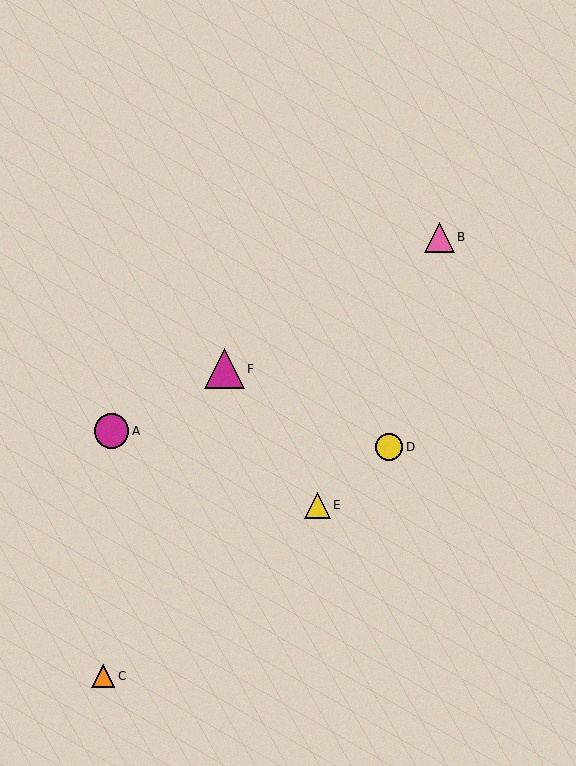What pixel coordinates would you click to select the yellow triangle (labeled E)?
Click at (317, 505) to select the yellow triangle E.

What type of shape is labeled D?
Shape D is a yellow circle.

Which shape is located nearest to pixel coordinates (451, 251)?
The pink triangle (labeled B) at (439, 237) is nearest to that location.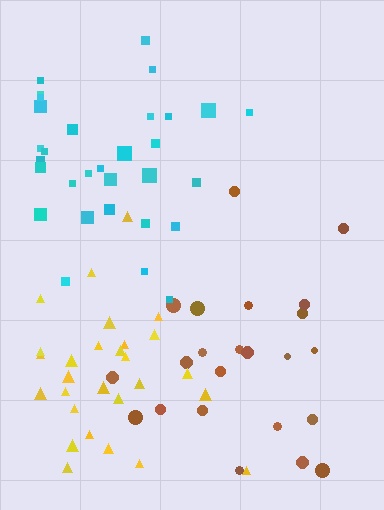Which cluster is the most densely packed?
Yellow.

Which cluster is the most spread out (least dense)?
Brown.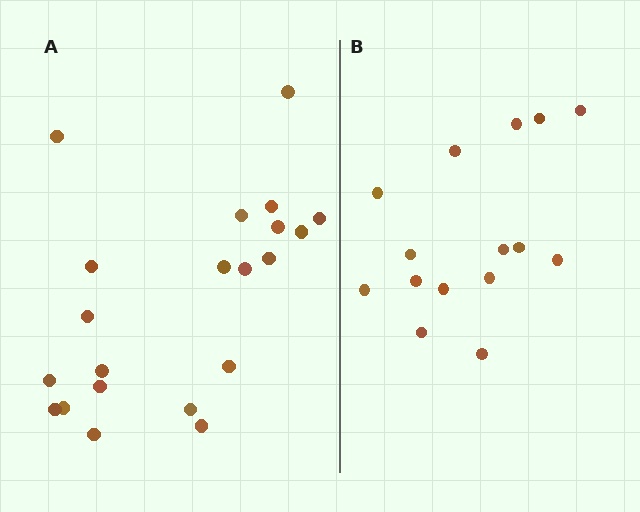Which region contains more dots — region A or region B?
Region A (the left region) has more dots.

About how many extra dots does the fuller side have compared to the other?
Region A has about 6 more dots than region B.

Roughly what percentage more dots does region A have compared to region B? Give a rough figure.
About 40% more.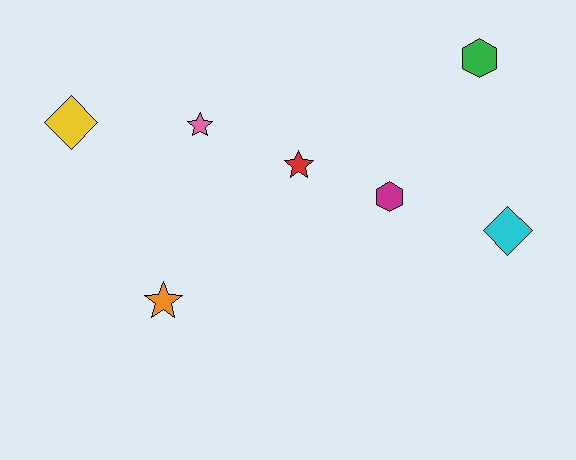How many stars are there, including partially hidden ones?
There are 3 stars.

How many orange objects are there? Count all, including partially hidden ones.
There is 1 orange object.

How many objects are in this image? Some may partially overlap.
There are 7 objects.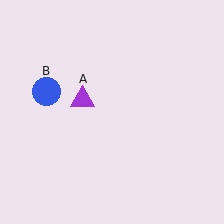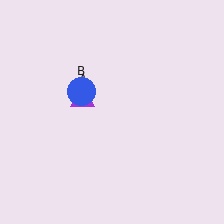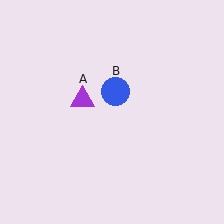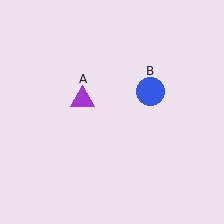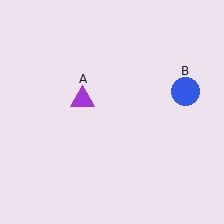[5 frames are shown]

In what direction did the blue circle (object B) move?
The blue circle (object B) moved right.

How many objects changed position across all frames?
1 object changed position: blue circle (object B).